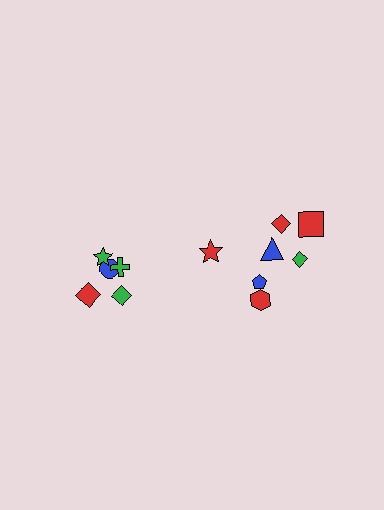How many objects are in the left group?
There are 5 objects.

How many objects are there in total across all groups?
There are 12 objects.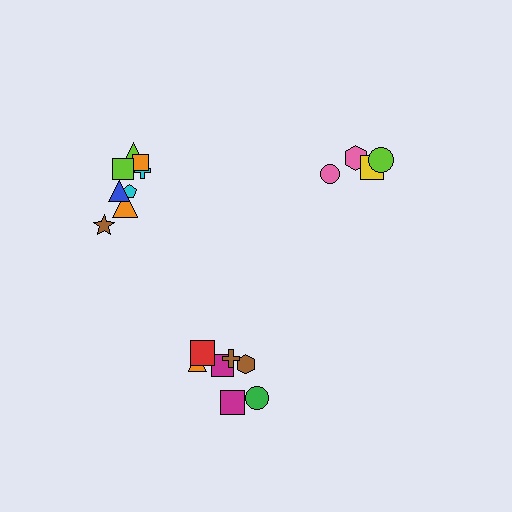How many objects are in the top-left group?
There are 8 objects.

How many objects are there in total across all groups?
There are 19 objects.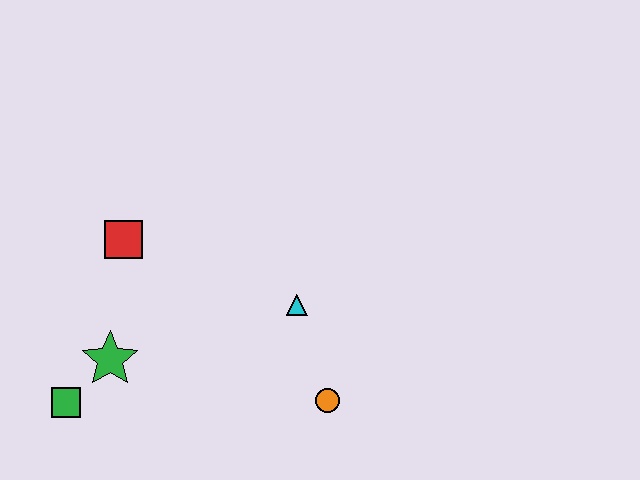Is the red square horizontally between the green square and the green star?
No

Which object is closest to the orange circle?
The cyan triangle is closest to the orange circle.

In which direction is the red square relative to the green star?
The red square is above the green star.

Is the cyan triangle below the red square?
Yes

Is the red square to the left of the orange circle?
Yes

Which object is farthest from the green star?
The orange circle is farthest from the green star.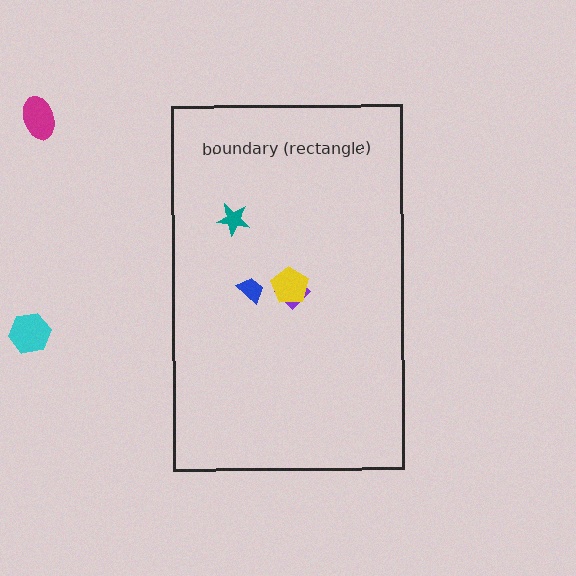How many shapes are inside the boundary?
4 inside, 2 outside.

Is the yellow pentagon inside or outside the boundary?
Inside.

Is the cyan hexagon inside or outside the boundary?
Outside.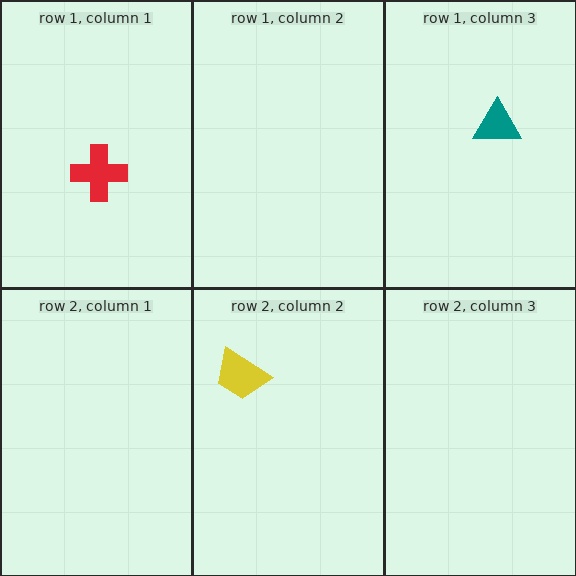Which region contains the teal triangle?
The row 1, column 3 region.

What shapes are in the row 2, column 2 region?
The yellow trapezoid.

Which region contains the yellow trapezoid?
The row 2, column 2 region.